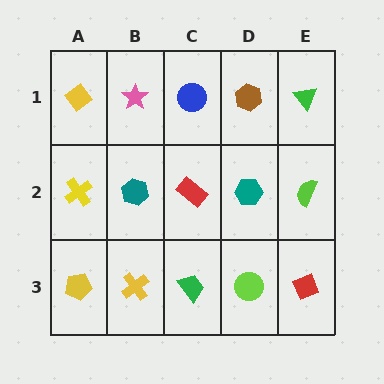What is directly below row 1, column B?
A teal hexagon.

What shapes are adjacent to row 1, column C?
A red rectangle (row 2, column C), a pink star (row 1, column B), a brown hexagon (row 1, column D).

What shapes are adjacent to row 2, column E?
A green triangle (row 1, column E), a red diamond (row 3, column E), a teal hexagon (row 2, column D).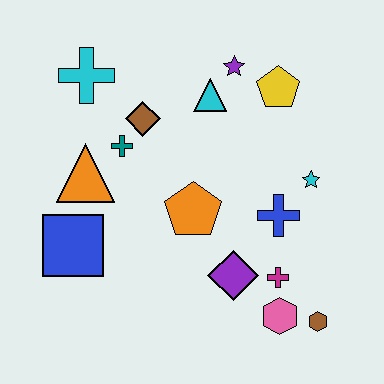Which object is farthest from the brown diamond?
The brown hexagon is farthest from the brown diamond.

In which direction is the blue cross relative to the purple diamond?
The blue cross is above the purple diamond.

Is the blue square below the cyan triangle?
Yes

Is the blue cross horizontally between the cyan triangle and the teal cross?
No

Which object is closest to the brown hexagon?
The pink hexagon is closest to the brown hexagon.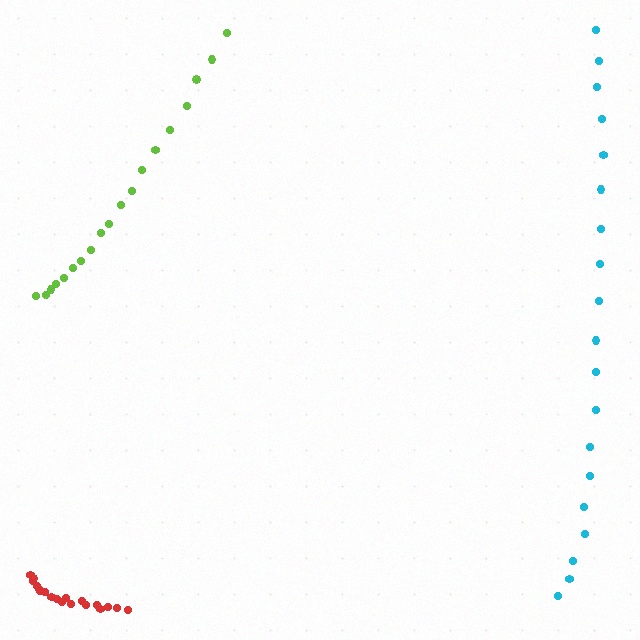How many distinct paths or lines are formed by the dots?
There are 3 distinct paths.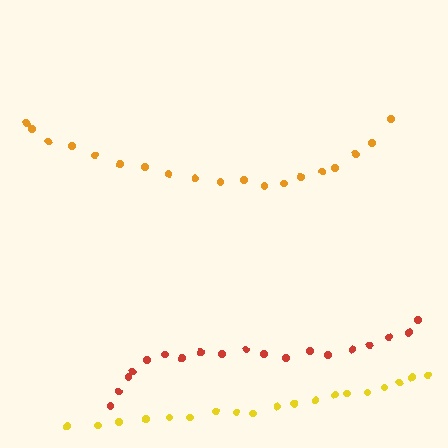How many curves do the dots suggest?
There are 3 distinct paths.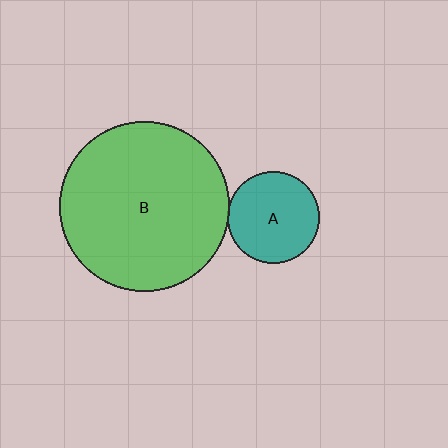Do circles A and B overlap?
Yes.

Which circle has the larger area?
Circle B (green).